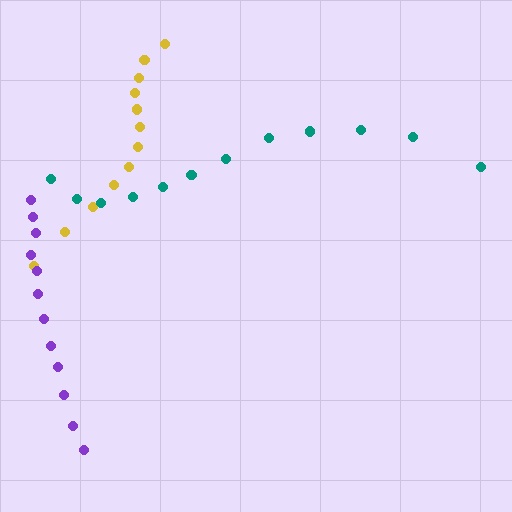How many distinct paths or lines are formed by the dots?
There are 3 distinct paths.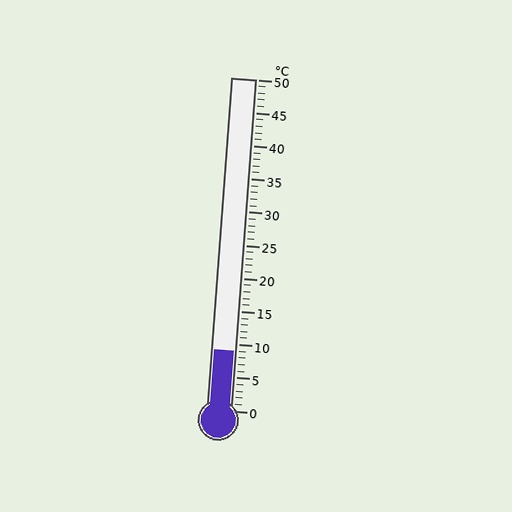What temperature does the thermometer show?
The thermometer shows approximately 9°C.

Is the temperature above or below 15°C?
The temperature is below 15°C.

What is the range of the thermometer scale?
The thermometer scale ranges from 0°C to 50°C.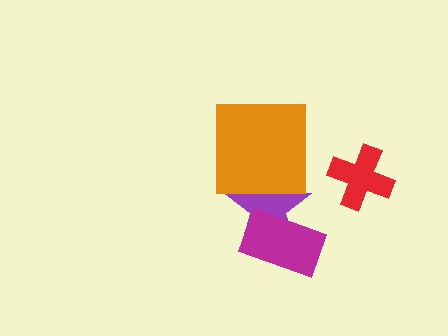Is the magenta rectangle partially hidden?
No, no other shape covers it.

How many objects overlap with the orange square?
1 object overlaps with the orange square.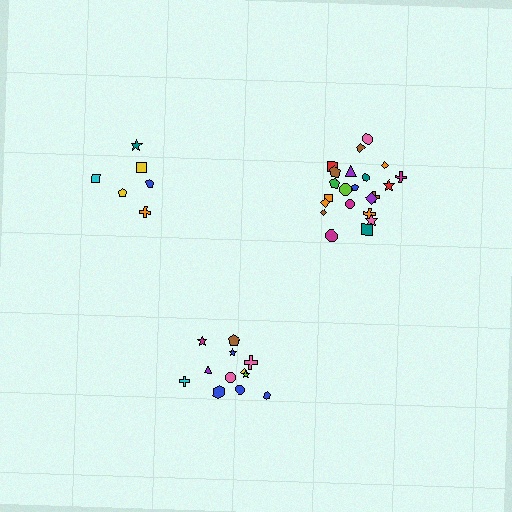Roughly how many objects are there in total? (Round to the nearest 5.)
Roughly 40 objects in total.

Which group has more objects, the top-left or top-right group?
The top-right group.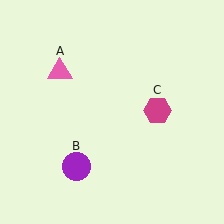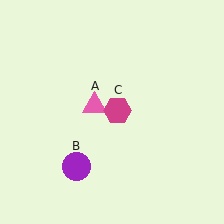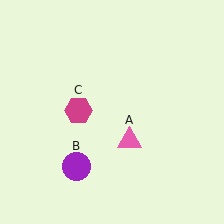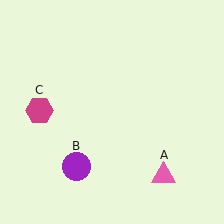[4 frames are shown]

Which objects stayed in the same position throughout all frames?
Purple circle (object B) remained stationary.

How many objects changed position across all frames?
2 objects changed position: pink triangle (object A), magenta hexagon (object C).